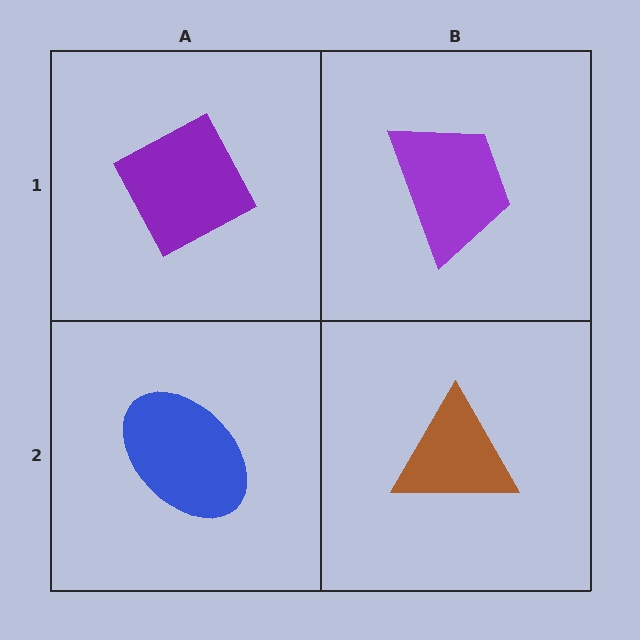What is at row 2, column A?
A blue ellipse.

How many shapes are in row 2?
2 shapes.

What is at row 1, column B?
A purple trapezoid.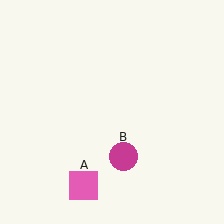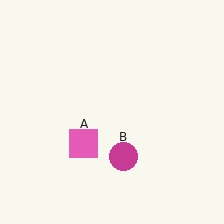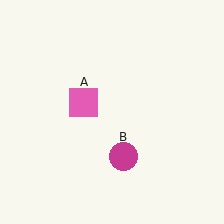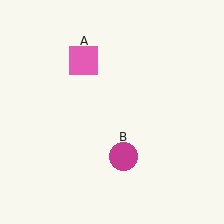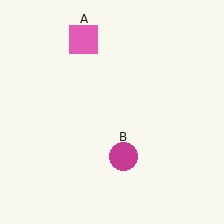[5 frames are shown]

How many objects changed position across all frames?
1 object changed position: pink square (object A).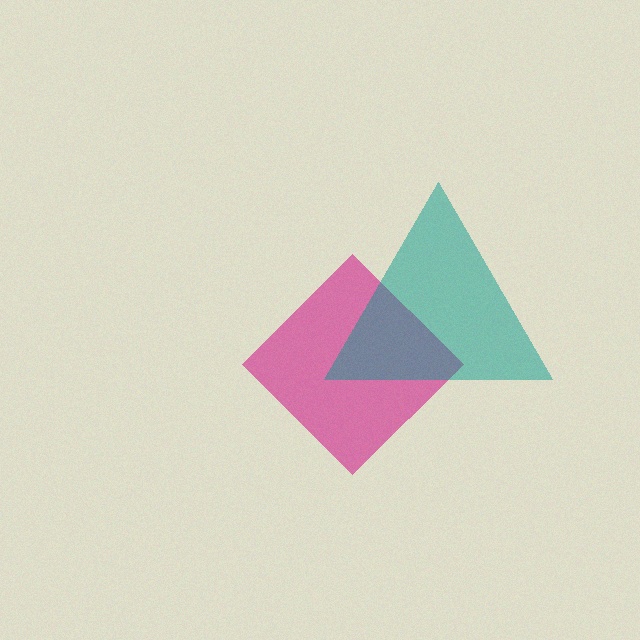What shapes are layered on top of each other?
The layered shapes are: a magenta diamond, a teal triangle.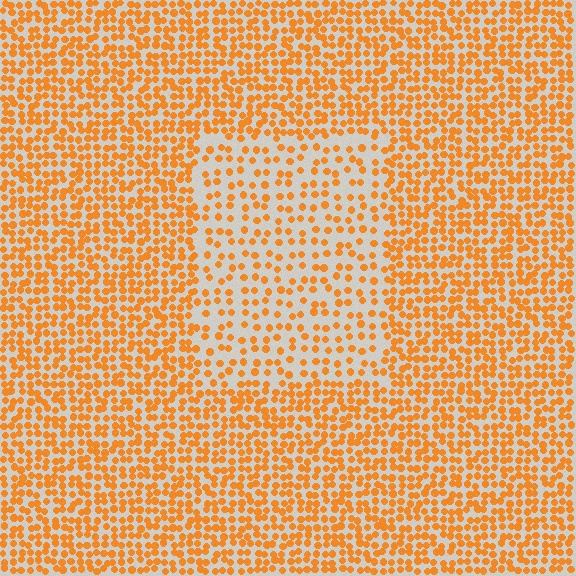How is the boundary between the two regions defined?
The boundary is defined by a change in element density (approximately 2.0x ratio). All elements are the same color, size, and shape.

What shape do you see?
I see a rectangle.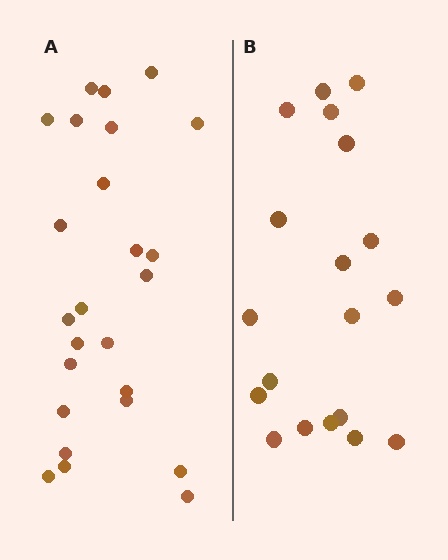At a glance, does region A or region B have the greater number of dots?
Region A (the left region) has more dots.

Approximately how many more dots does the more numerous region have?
Region A has about 6 more dots than region B.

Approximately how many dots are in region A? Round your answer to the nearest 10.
About 20 dots. (The exact count is 25, which rounds to 20.)